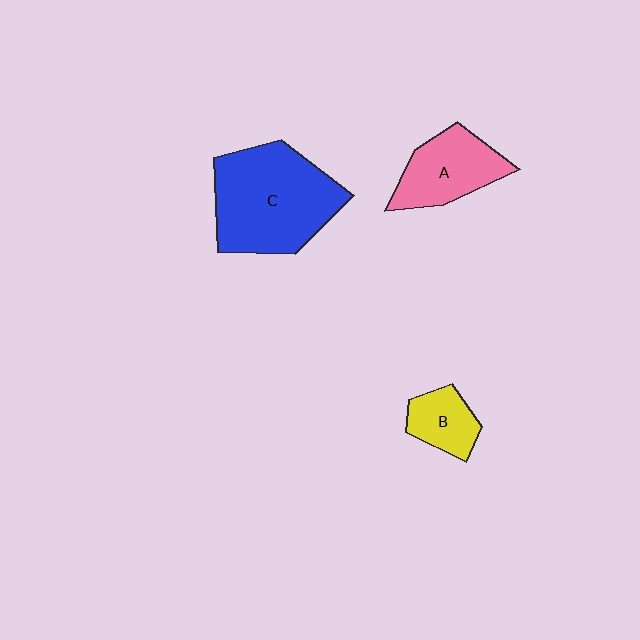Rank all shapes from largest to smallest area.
From largest to smallest: C (blue), A (pink), B (yellow).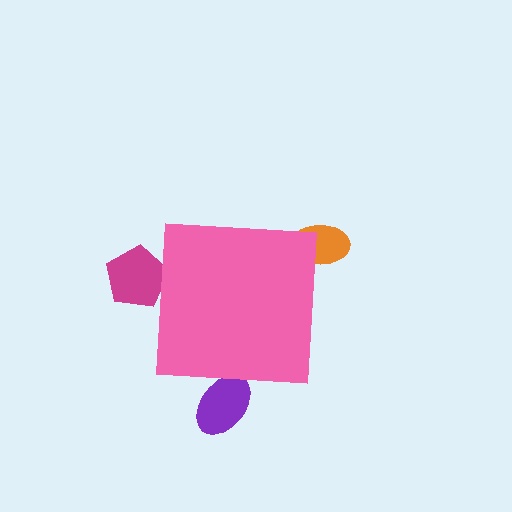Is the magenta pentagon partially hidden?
Yes, the magenta pentagon is partially hidden behind the pink square.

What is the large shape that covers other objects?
A pink square.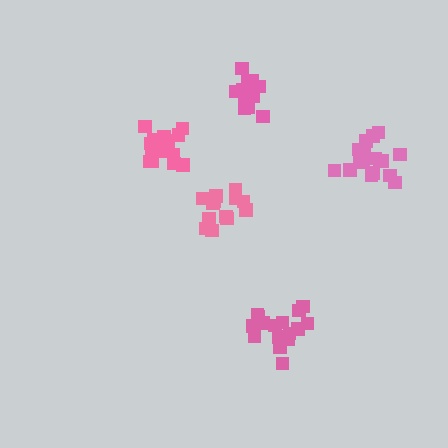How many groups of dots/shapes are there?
There are 5 groups.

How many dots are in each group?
Group 1: 18 dots, Group 2: 17 dots, Group 3: 13 dots, Group 4: 13 dots, Group 5: 17 dots (78 total).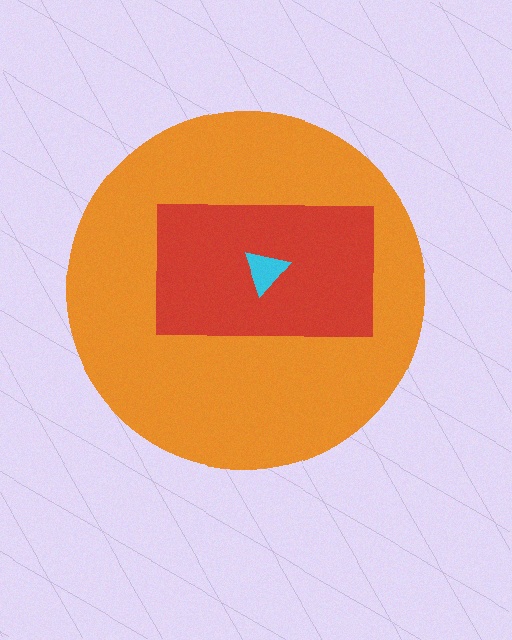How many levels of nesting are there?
3.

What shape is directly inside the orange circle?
The red rectangle.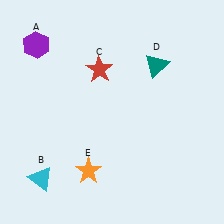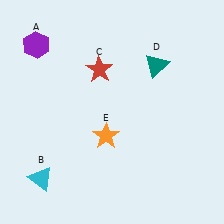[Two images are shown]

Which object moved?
The orange star (E) moved up.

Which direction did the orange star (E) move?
The orange star (E) moved up.